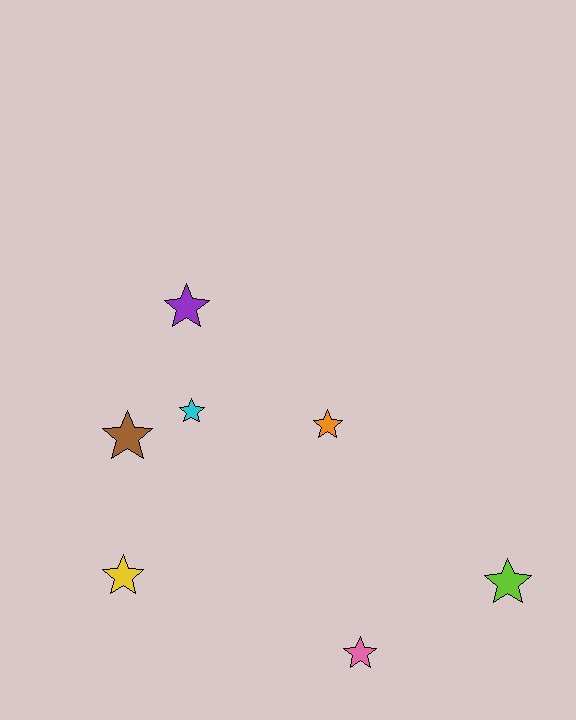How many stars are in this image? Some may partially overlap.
There are 7 stars.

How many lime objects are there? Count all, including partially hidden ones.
There is 1 lime object.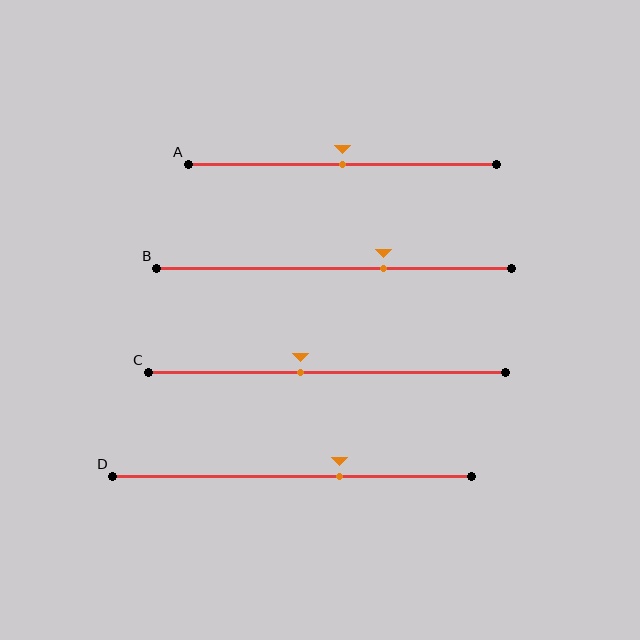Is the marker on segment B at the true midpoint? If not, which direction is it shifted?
No, the marker on segment B is shifted to the right by about 14% of the segment length.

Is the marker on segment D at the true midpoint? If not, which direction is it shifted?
No, the marker on segment D is shifted to the right by about 13% of the segment length.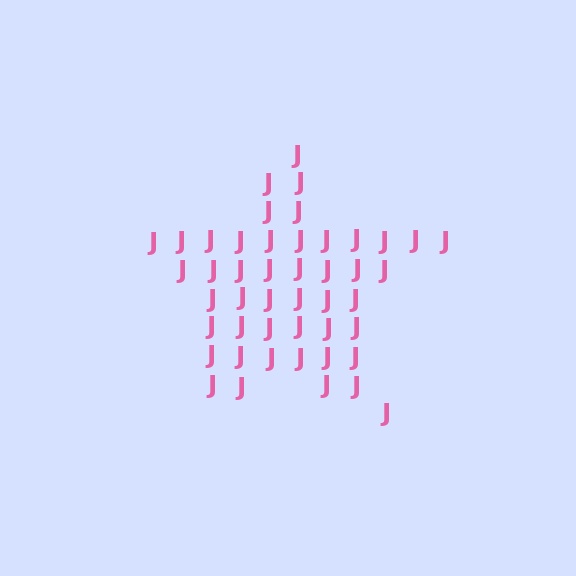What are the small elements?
The small elements are letter J's.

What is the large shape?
The large shape is a star.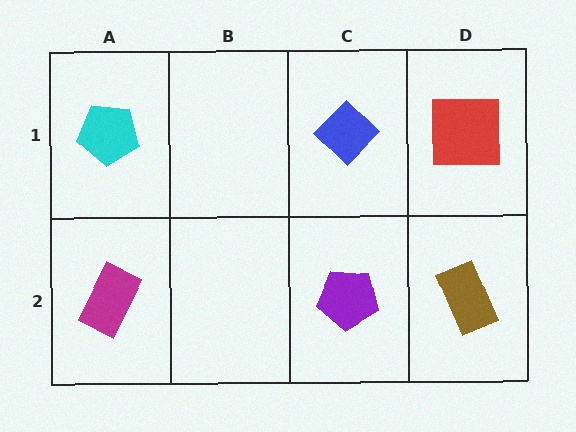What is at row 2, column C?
A purple pentagon.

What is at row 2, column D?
A brown rectangle.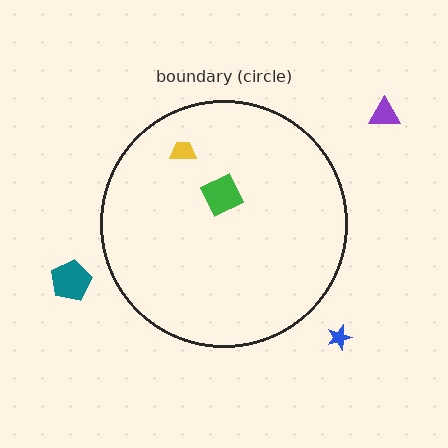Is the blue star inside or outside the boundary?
Outside.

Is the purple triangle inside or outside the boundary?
Outside.